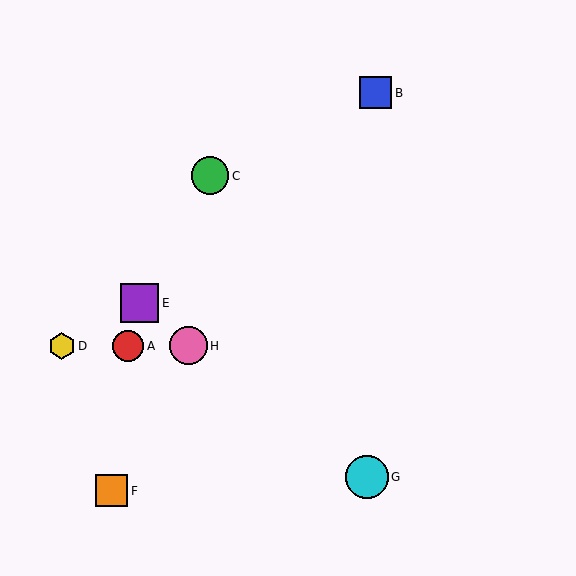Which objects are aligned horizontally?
Objects A, D, H are aligned horizontally.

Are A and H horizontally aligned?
Yes, both are at y≈346.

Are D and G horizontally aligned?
No, D is at y≈346 and G is at y≈477.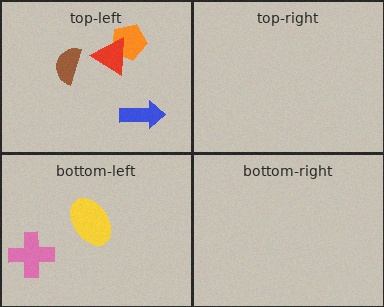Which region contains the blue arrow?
The top-left region.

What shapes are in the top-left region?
The orange pentagon, the red triangle, the blue arrow, the brown semicircle.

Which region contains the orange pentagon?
The top-left region.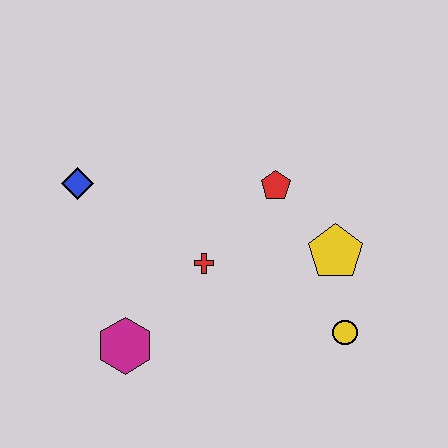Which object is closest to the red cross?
The red pentagon is closest to the red cross.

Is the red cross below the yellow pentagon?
Yes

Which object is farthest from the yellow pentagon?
The blue diamond is farthest from the yellow pentagon.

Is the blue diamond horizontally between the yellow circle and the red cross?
No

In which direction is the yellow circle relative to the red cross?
The yellow circle is to the right of the red cross.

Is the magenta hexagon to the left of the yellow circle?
Yes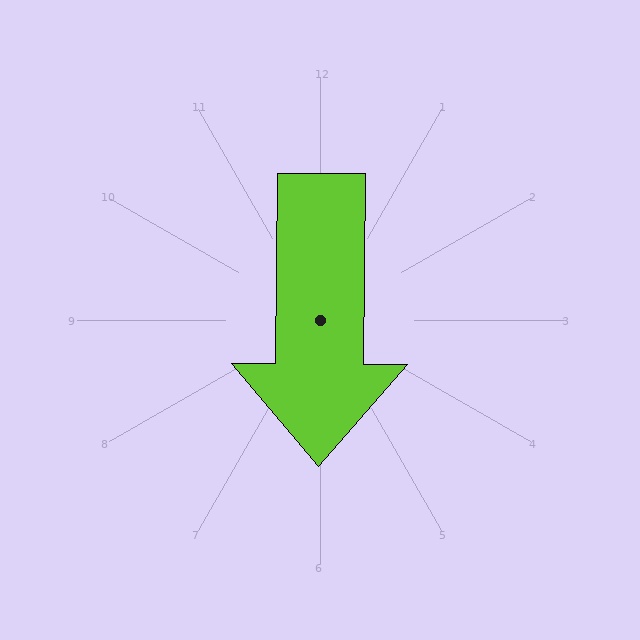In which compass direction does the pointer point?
South.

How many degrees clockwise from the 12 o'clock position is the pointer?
Approximately 180 degrees.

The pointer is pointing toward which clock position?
Roughly 6 o'clock.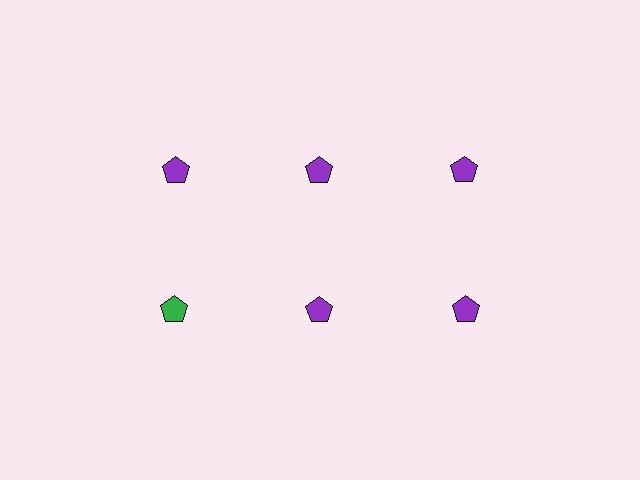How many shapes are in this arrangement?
There are 6 shapes arranged in a grid pattern.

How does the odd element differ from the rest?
It has a different color: green instead of purple.